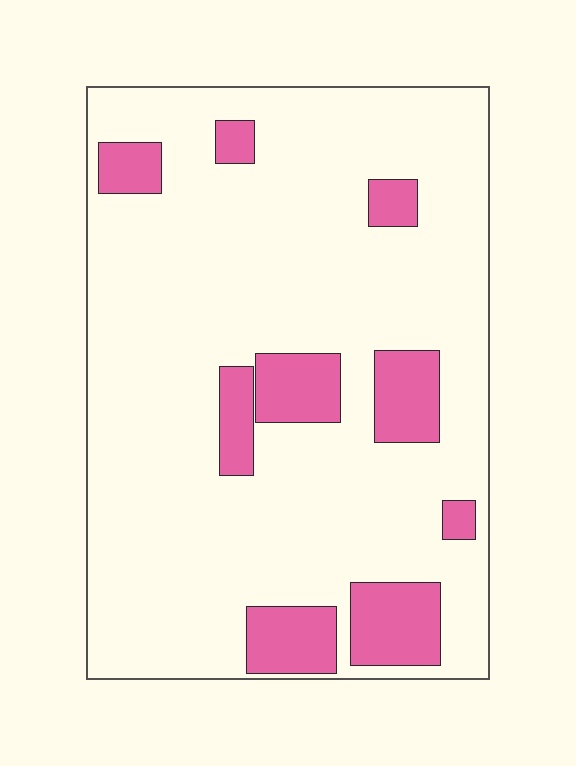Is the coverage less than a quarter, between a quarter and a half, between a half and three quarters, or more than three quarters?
Less than a quarter.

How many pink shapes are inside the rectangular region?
9.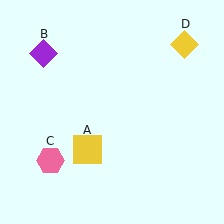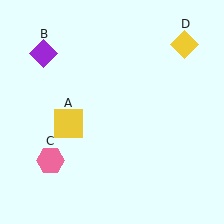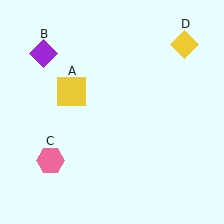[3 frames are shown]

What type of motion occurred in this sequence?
The yellow square (object A) rotated clockwise around the center of the scene.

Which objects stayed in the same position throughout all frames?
Purple diamond (object B) and pink hexagon (object C) and yellow diamond (object D) remained stationary.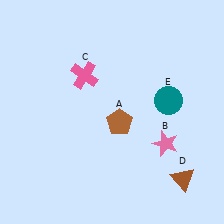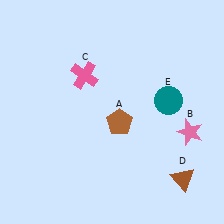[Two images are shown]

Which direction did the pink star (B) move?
The pink star (B) moved right.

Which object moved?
The pink star (B) moved right.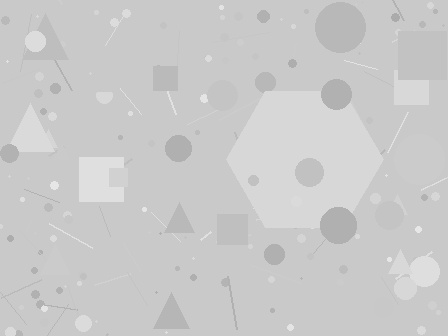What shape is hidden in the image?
A hexagon is hidden in the image.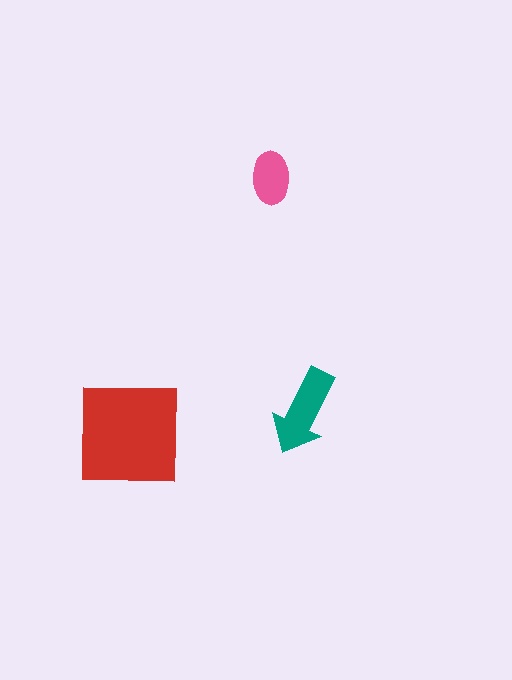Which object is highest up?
The pink ellipse is topmost.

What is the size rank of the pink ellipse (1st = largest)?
3rd.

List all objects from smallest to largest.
The pink ellipse, the teal arrow, the red square.